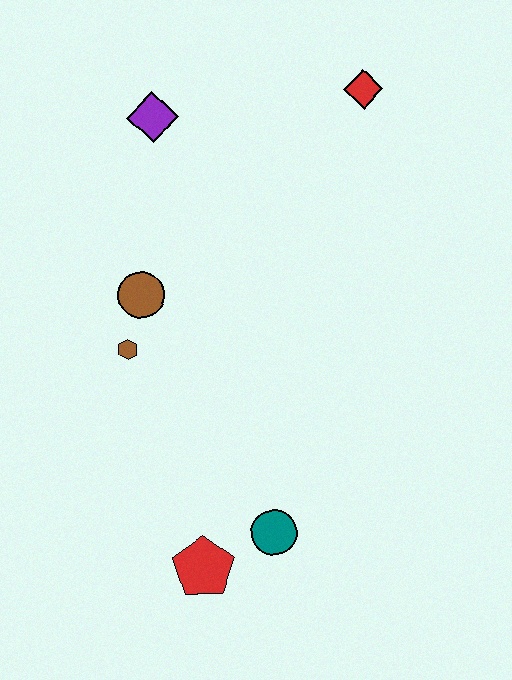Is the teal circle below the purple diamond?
Yes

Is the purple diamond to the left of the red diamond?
Yes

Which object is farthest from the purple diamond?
The red pentagon is farthest from the purple diamond.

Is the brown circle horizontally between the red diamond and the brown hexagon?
Yes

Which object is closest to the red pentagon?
The teal circle is closest to the red pentagon.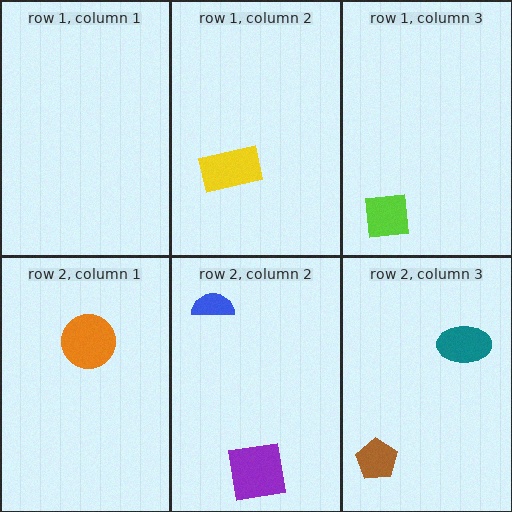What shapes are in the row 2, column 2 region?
The purple square, the blue semicircle.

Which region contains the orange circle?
The row 2, column 1 region.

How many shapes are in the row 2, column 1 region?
1.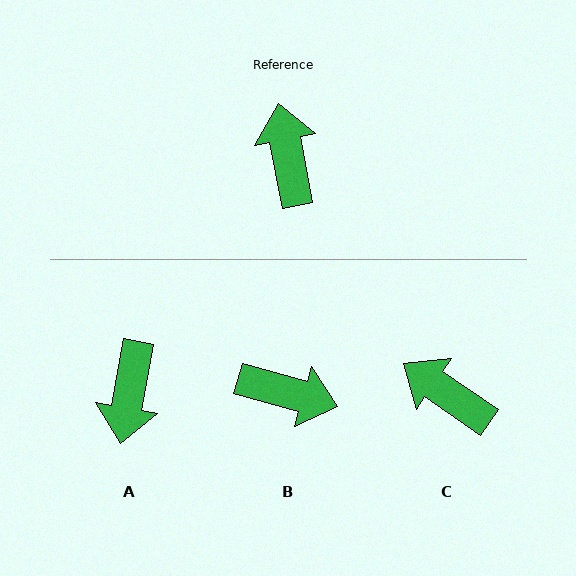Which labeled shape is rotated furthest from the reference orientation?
A, about 159 degrees away.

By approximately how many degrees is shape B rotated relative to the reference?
Approximately 116 degrees clockwise.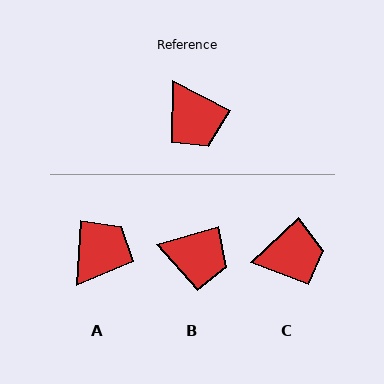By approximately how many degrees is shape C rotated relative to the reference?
Approximately 70 degrees counter-clockwise.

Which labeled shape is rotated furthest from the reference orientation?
A, about 114 degrees away.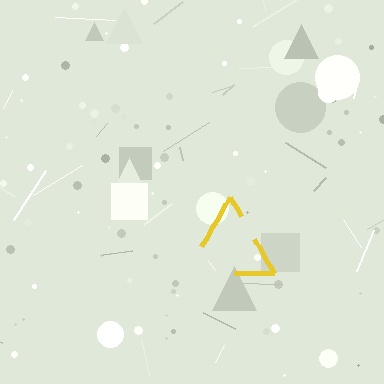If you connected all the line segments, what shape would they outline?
They would outline a triangle.